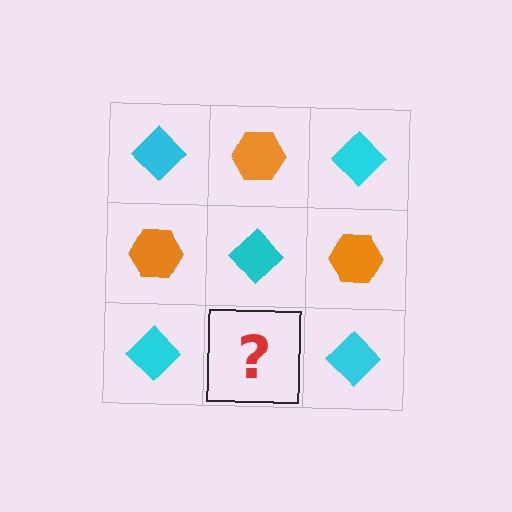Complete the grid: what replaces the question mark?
The question mark should be replaced with an orange hexagon.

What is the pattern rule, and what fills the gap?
The rule is that it alternates cyan diamond and orange hexagon in a checkerboard pattern. The gap should be filled with an orange hexagon.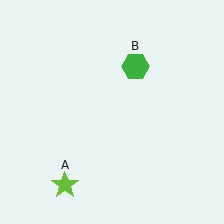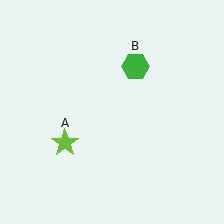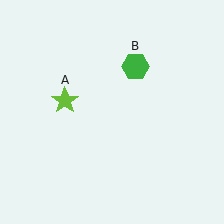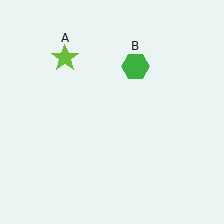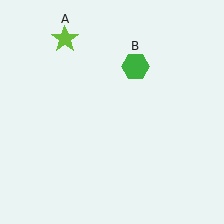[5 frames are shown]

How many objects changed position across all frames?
1 object changed position: lime star (object A).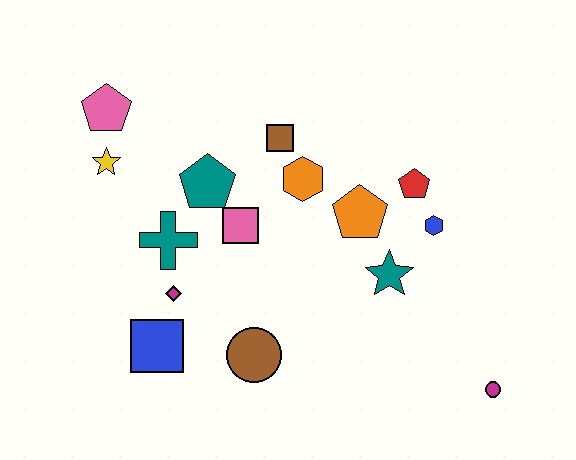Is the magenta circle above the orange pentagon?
No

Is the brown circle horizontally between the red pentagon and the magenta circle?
No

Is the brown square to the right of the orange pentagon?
No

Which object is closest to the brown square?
The orange hexagon is closest to the brown square.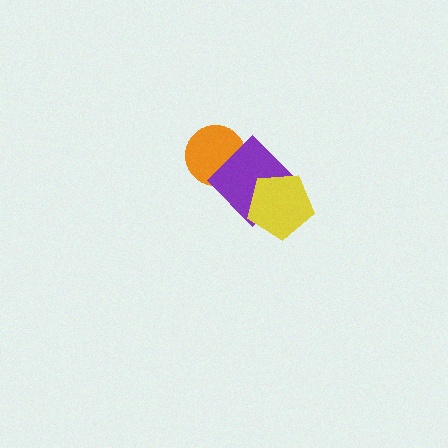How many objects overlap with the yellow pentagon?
1 object overlaps with the yellow pentagon.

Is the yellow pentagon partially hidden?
No, no other shape covers it.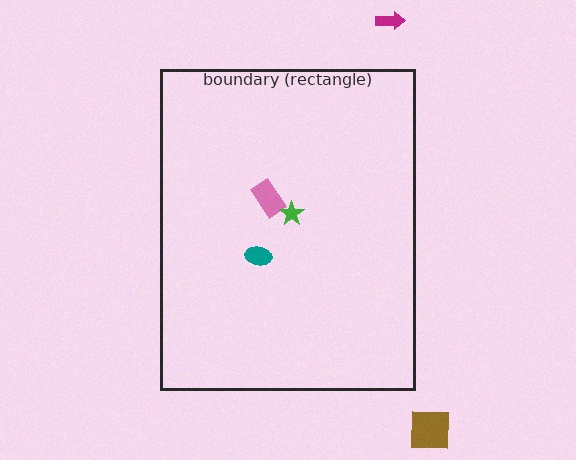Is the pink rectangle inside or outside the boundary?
Inside.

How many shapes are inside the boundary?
3 inside, 2 outside.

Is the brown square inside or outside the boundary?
Outside.